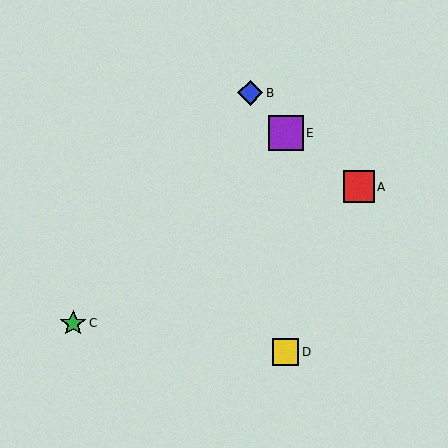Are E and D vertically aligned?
Yes, both are at x≈286.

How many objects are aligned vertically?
2 objects (D, E) are aligned vertically.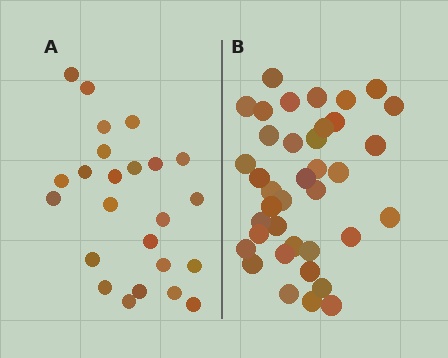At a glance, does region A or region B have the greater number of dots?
Region B (the right region) has more dots.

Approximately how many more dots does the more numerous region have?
Region B has approximately 15 more dots than region A.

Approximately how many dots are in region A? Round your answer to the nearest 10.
About 20 dots. (The exact count is 24, which rounds to 20.)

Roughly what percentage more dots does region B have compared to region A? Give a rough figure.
About 60% more.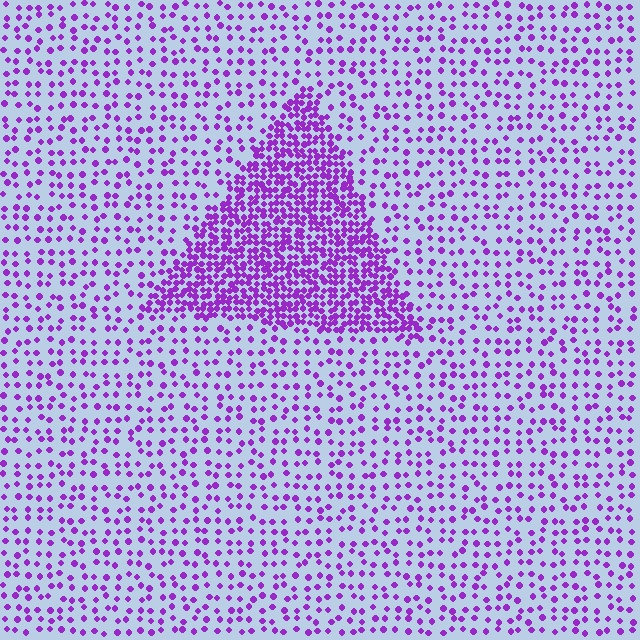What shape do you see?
I see a triangle.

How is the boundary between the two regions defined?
The boundary is defined by a change in element density (approximately 2.8x ratio). All elements are the same color, size, and shape.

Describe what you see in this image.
The image contains small purple elements arranged at two different densities. A triangle-shaped region is visible where the elements are more densely packed than the surrounding area.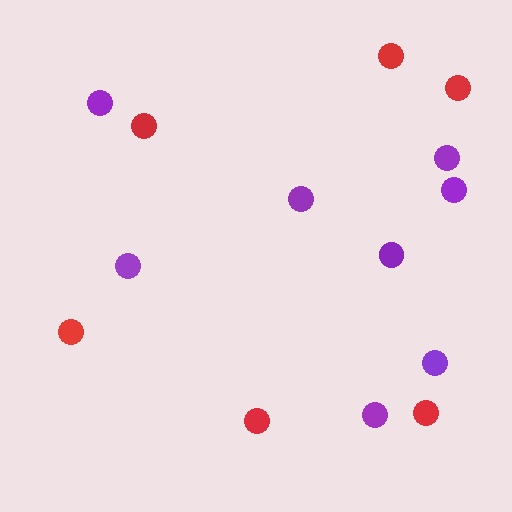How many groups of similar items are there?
There are 2 groups: one group of red circles (6) and one group of purple circles (8).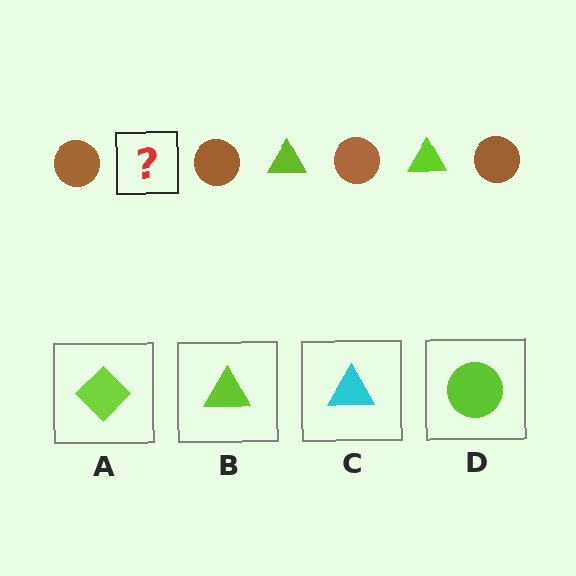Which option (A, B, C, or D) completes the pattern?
B.